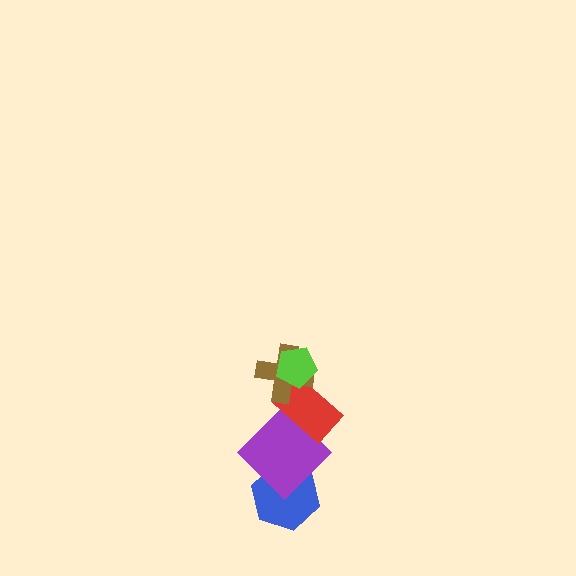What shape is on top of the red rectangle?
The brown cross is on top of the red rectangle.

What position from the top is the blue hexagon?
The blue hexagon is 5th from the top.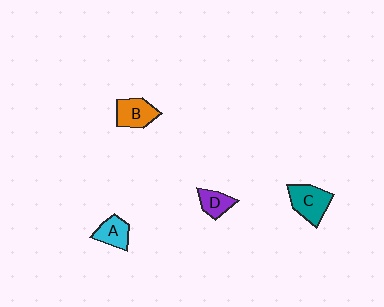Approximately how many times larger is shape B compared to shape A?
Approximately 1.2 times.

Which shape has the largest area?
Shape C (teal).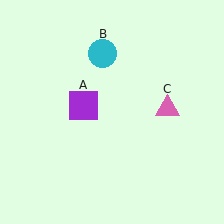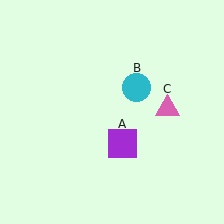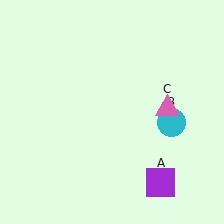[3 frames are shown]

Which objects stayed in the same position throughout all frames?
Pink triangle (object C) remained stationary.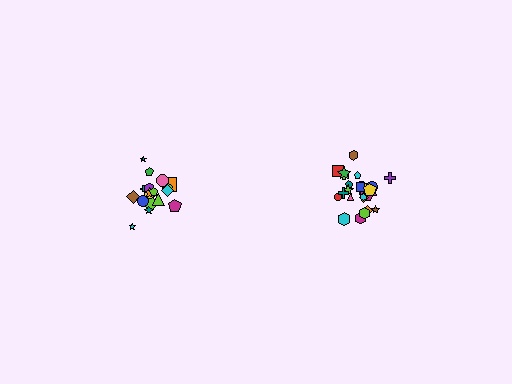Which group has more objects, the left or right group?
The right group.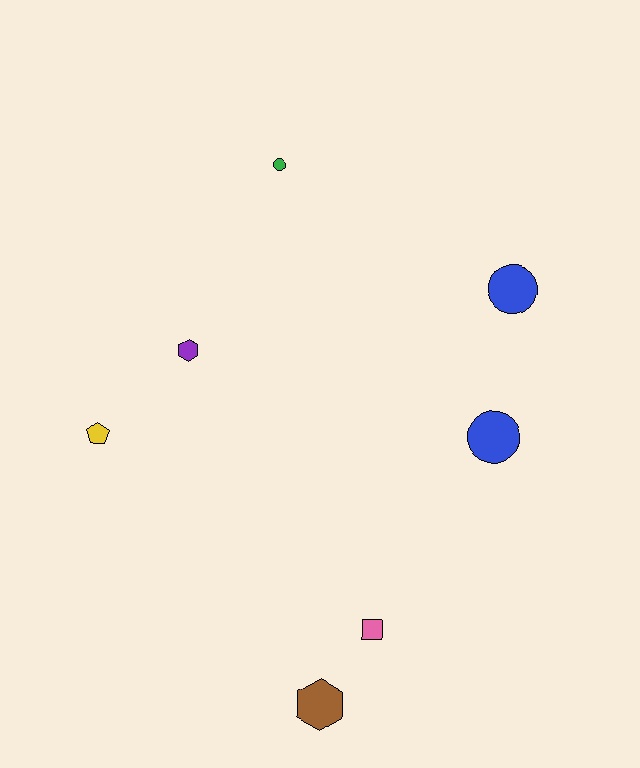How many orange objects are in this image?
There are no orange objects.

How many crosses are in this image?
There are no crosses.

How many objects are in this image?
There are 7 objects.